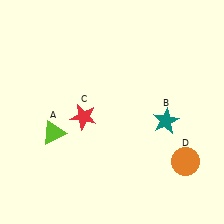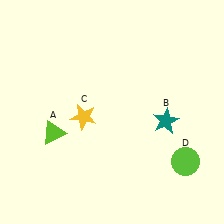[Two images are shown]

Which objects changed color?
C changed from red to yellow. D changed from orange to lime.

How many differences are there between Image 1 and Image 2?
There are 2 differences between the two images.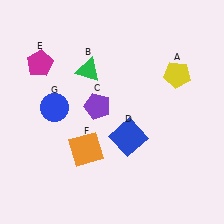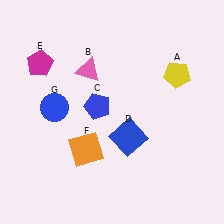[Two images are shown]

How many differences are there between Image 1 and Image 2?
There are 2 differences between the two images.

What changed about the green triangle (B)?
In Image 1, B is green. In Image 2, it changed to pink.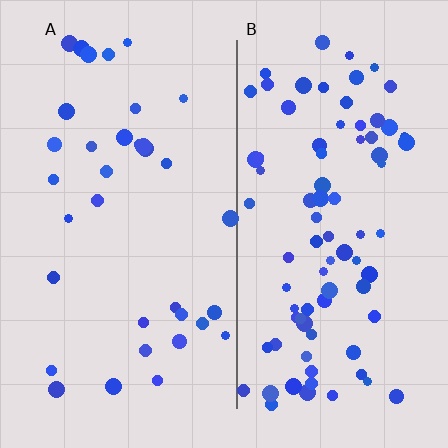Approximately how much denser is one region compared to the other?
Approximately 2.4× — region B over region A.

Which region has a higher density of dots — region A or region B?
B (the right).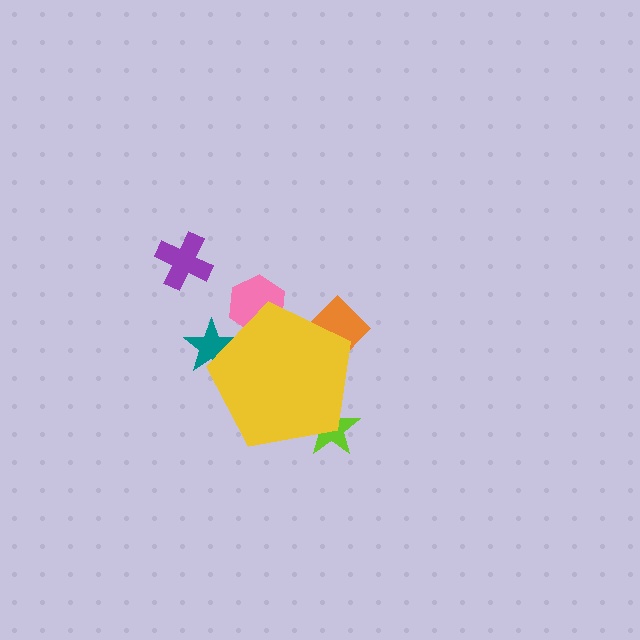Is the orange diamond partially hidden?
Yes, the orange diamond is partially hidden behind the yellow pentagon.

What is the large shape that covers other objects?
A yellow pentagon.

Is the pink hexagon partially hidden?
Yes, the pink hexagon is partially hidden behind the yellow pentagon.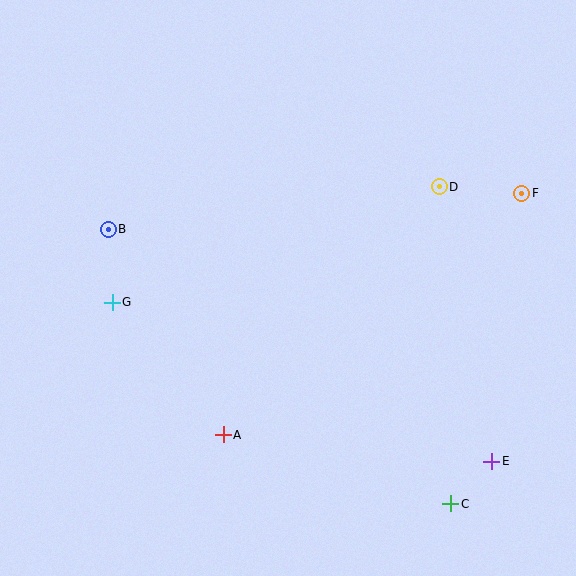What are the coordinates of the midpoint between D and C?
The midpoint between D and C is at (445, 345).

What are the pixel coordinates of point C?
Point C is at (451, 504).